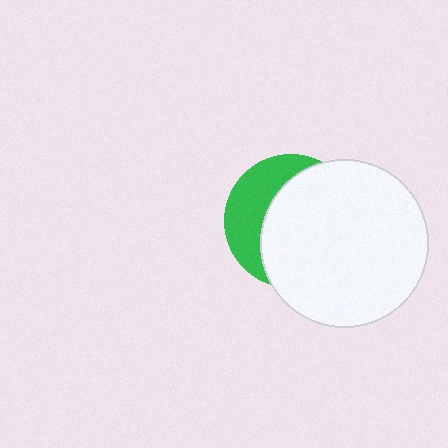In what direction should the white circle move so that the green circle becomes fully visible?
The white circle should move right. That is the shortest direction to clear the overlap and leave the green circle fully visible.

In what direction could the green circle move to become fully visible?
The green circle could move left. That would shift it out from behind the white circle entirely.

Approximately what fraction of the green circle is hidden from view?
Roughly 66% of the green circle is hidden behind the white circle.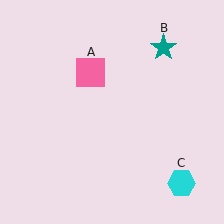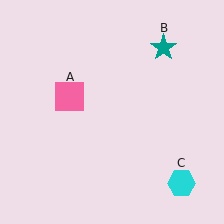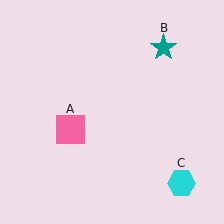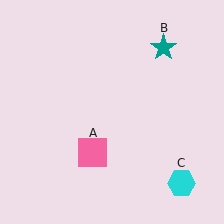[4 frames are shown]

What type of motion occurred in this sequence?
The pink square (object A) rotated counterclockwise around the center of the scene.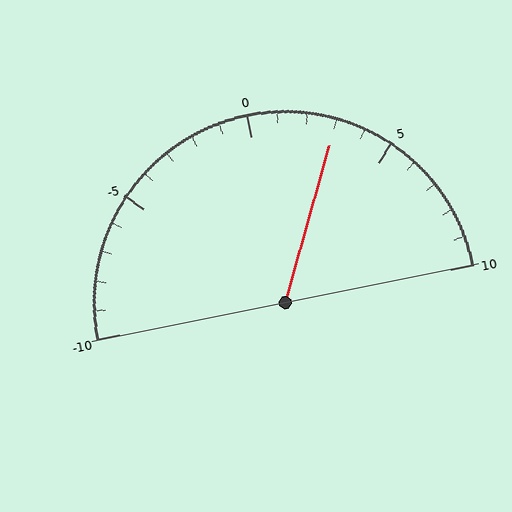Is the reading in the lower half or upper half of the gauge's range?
The reading is in the upper half of the range (-10 to 10).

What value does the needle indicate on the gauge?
The needle indicates approximately 3.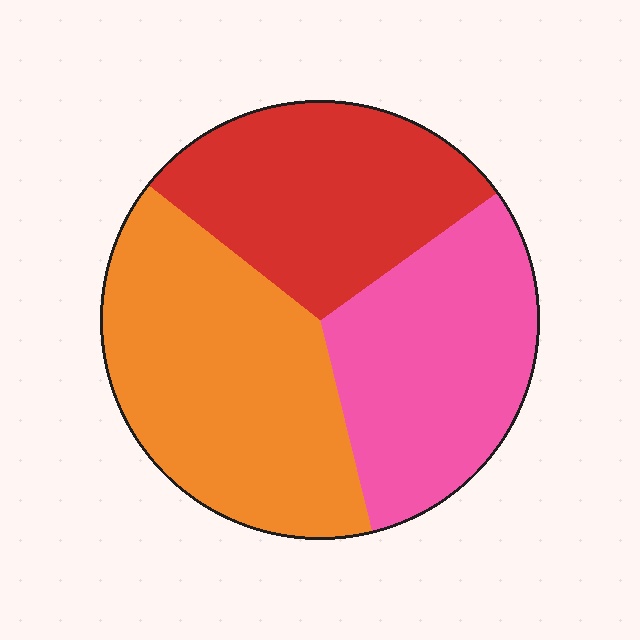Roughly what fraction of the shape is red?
Red covers about 30% of the shape.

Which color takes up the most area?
Orange, at roughly 40%.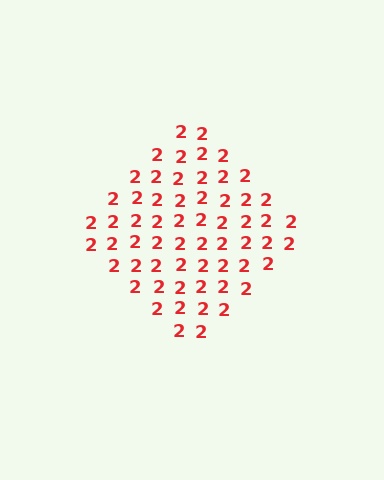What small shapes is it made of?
It is made of small digit 2's.